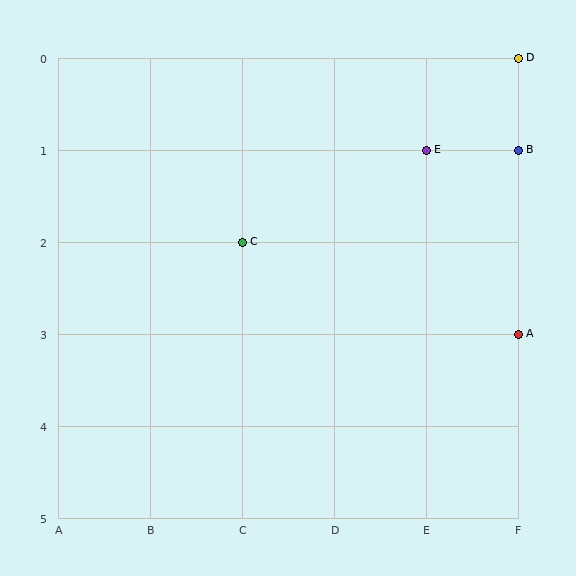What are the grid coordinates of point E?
Point E is at grid coordinates (E, 1).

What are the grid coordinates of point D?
Point D is at grid coordinates (F, 0).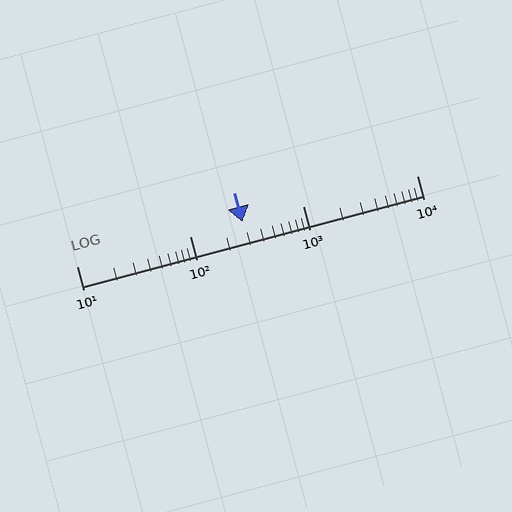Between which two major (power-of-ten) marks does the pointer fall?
The pointer is between 100 and 1000.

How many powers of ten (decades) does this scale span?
The scale spans 3 decades, from 10 to 10000.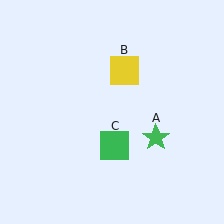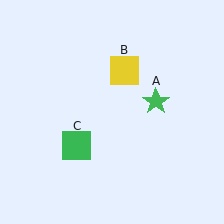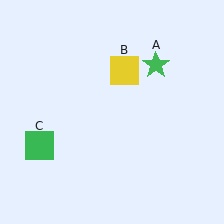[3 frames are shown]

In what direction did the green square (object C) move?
The green square (object C) moved left.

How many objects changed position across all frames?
2 objects changed position: green star (object A), green square (object C).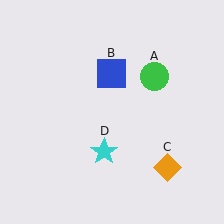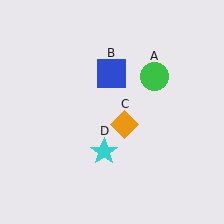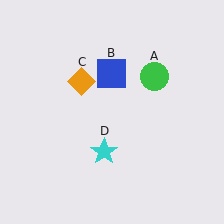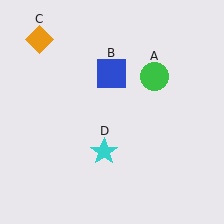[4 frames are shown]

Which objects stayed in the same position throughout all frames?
Green circle (object A) and blue square (object B) and cyan star (object D) remained stationary.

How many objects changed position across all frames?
1 object changed position: orange diamond (object C).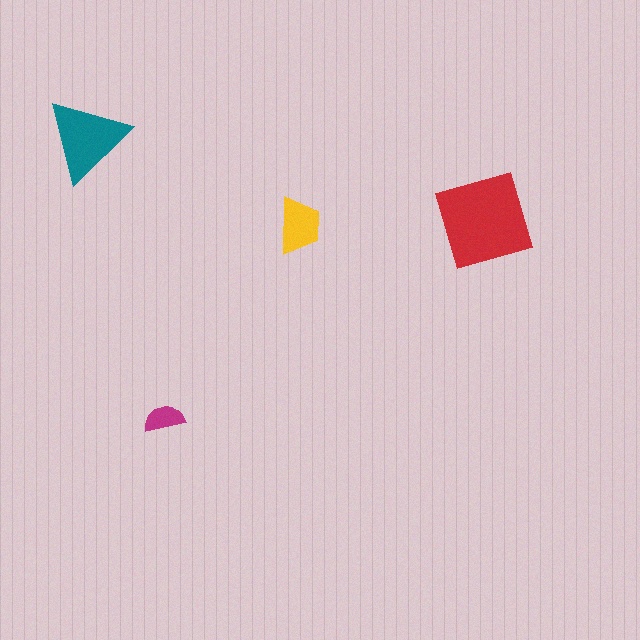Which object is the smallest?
The magenta semicircle.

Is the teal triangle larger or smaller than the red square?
Smaller.